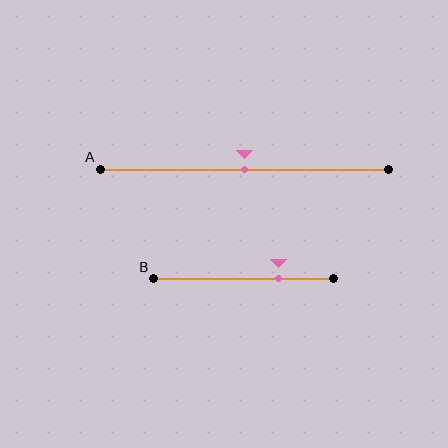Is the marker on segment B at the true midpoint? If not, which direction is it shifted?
No, the marker on segment B is shifted to the right by about 20% of the segment length.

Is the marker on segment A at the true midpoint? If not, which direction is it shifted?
Yes, the marker on segment A is at the true midpoint.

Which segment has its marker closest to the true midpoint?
Segment A has its marker closest to the true midpoint.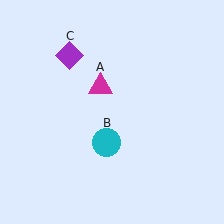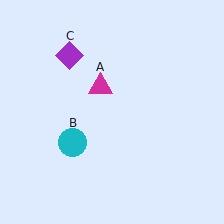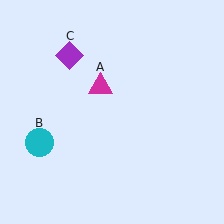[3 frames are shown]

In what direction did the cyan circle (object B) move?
The cyan circle (object B) moved left.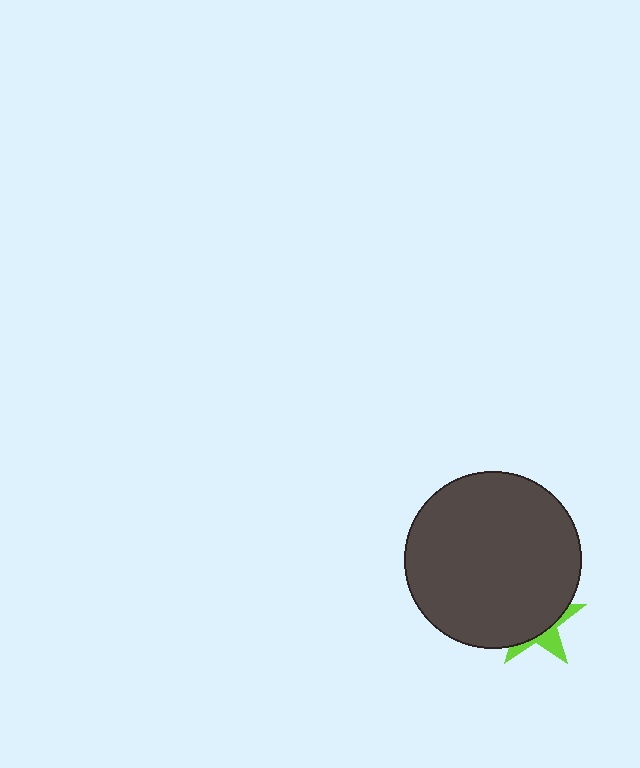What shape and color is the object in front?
The object in front is a dark gray circle.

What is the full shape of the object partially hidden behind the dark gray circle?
The partially hidden object is a lime star.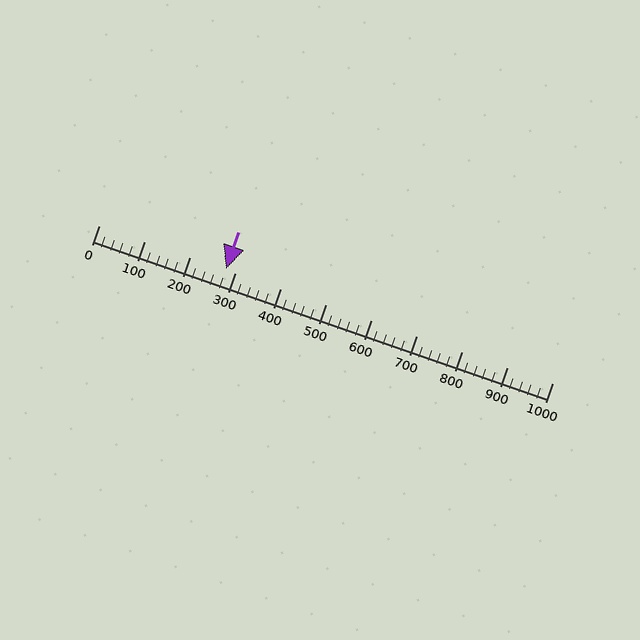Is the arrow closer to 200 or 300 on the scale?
The arrow is closer to 300.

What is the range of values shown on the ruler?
The ruler shows values from 0 to 1000.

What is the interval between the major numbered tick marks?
The major tick marks are spaced 100 units apart.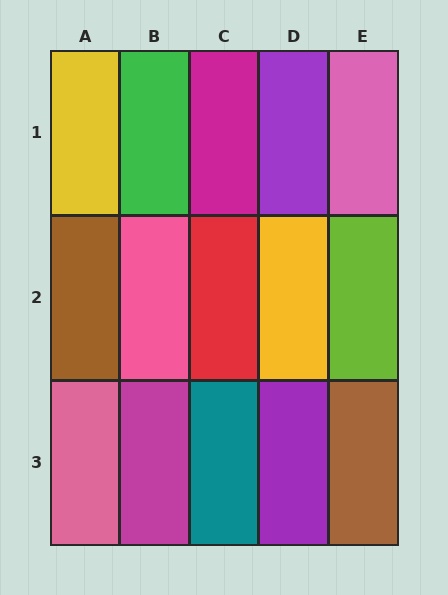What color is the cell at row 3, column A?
Pink.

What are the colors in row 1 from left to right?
Yellow, green, magenta, purple, pink.